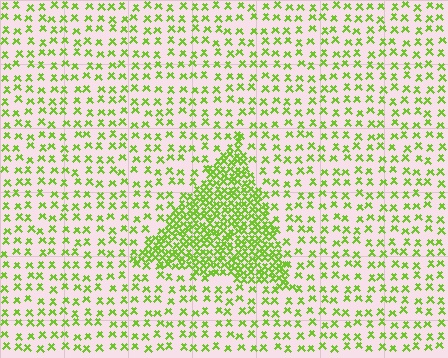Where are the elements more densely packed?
The elements are more densely packed inside the triangle boundary.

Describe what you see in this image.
The image contains small lime elements arranged at two different densities. A triangle-shaped region is visible where the elements are more densely packed than the surrounding area.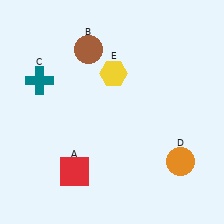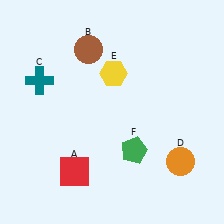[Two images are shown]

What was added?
A green pentagon (F) was added in Image 2.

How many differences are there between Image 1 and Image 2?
There is 1 difference between the two images.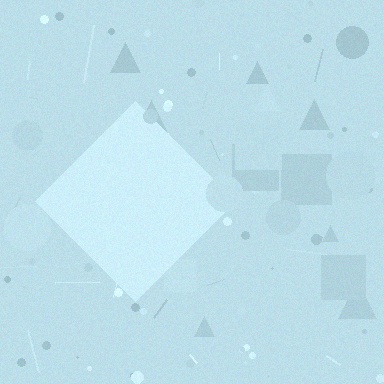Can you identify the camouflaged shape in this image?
The camouflaged shape is a diamond.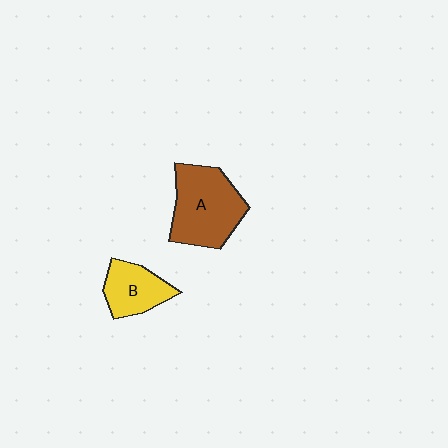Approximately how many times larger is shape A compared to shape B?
Approximately 1.7 times.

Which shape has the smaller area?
Shape B (yellow).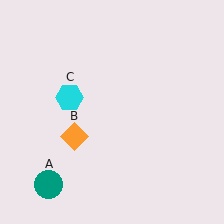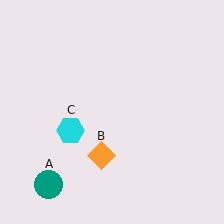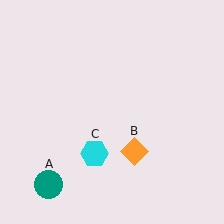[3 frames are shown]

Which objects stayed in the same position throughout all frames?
Teal circle (object A) remained stationary.